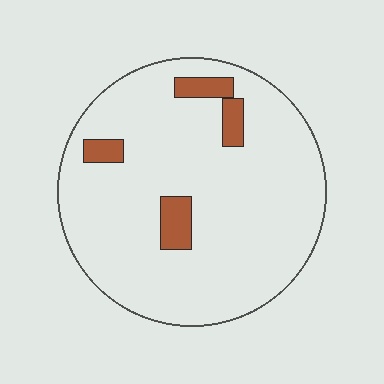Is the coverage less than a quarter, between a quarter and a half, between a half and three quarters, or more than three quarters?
Less than a quarter.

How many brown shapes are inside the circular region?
4.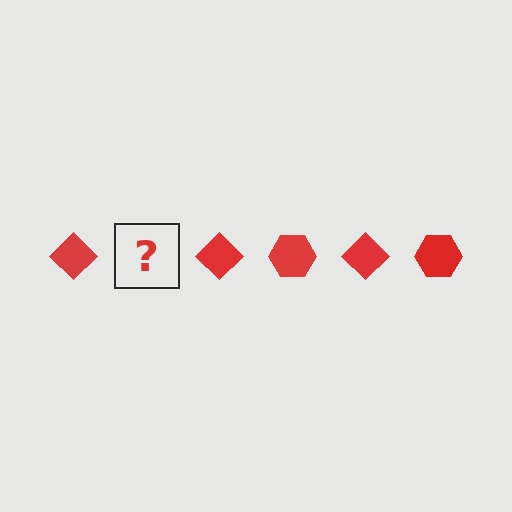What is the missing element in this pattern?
The missing element is a red hexagon.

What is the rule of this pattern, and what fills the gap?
The rule is that the pattern cycles through diamond, hexagon shapes in red. The gap should be filled with a red hexagon.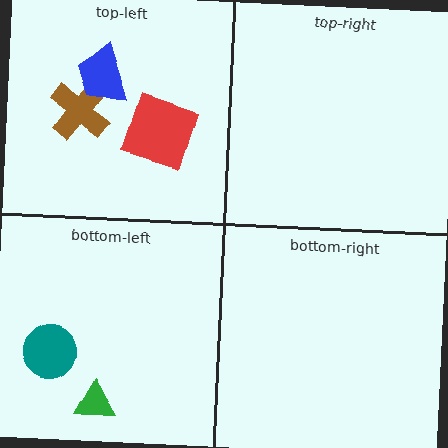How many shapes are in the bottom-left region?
2.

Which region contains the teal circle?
The bottom-left region.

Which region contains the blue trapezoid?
The top-left region.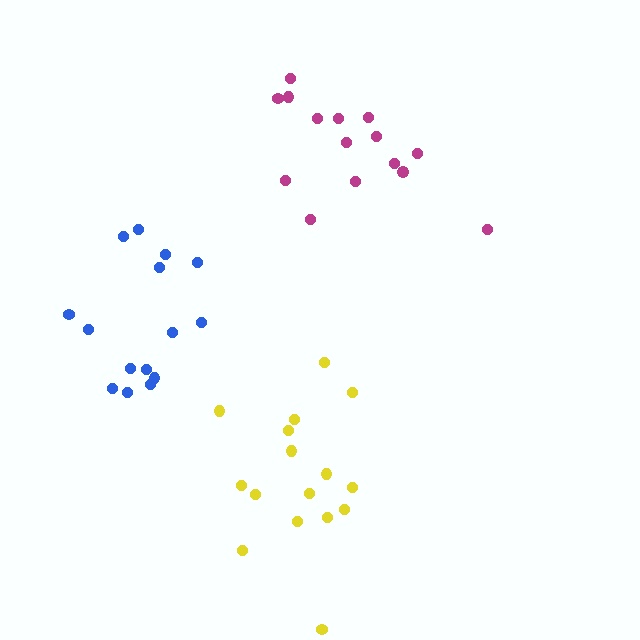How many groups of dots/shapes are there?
There are 3 groups.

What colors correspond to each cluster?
The clusters are colored: magenta, blue, yellow.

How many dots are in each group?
Group 1: 15 dots, Group 2: 15 dots, Group 3: 16 dots (46 total).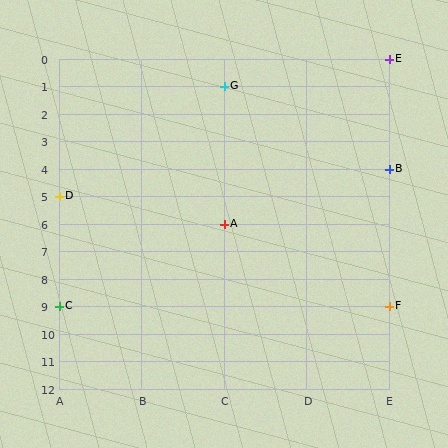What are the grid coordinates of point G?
Point G is at grid coordinates (C, 1).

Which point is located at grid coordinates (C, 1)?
Point G is at (C, 1).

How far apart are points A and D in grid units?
Points A and D are 2 columns and 1 row apart (about 2.2 grid units diagonally).